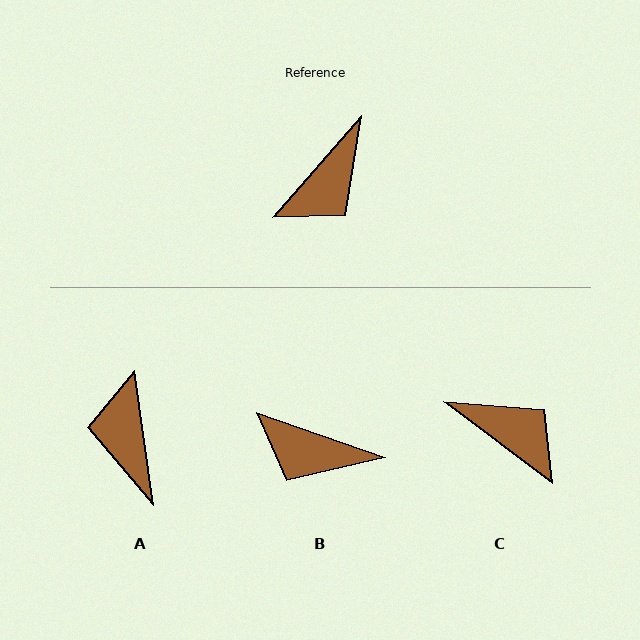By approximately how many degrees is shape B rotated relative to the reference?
Approximately 68 degrees clockwise.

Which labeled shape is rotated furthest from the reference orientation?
A, about 131 degrees away.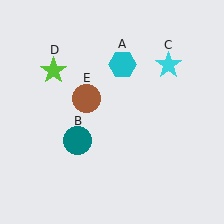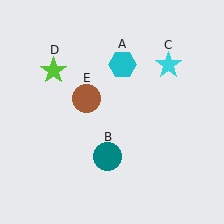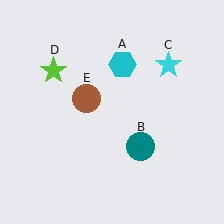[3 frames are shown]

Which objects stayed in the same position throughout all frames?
Cyan hexagon (object A) and cyan star (object C) and lime star (object D) and brown circle (object E) remained stationary.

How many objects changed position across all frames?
1 object changed position: teal circle (object B).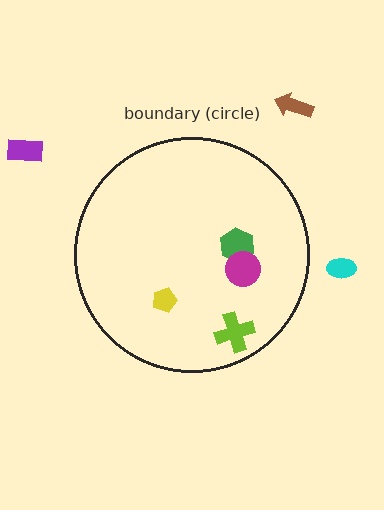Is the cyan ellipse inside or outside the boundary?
Outside.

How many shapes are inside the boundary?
4 inside, 3 outside.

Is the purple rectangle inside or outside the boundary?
Outside.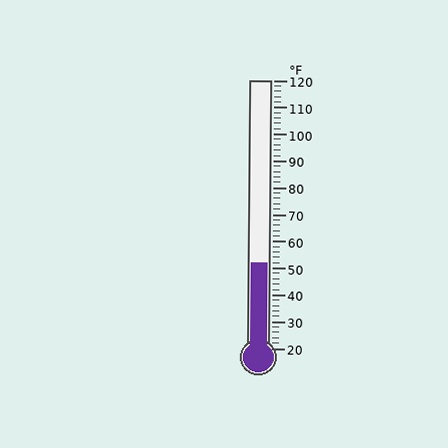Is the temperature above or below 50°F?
The temperature is above 50°F.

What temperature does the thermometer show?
The thermometer shows approximately 52°F.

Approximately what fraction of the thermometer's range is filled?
The thermometer is filled to approximately 30% of its range.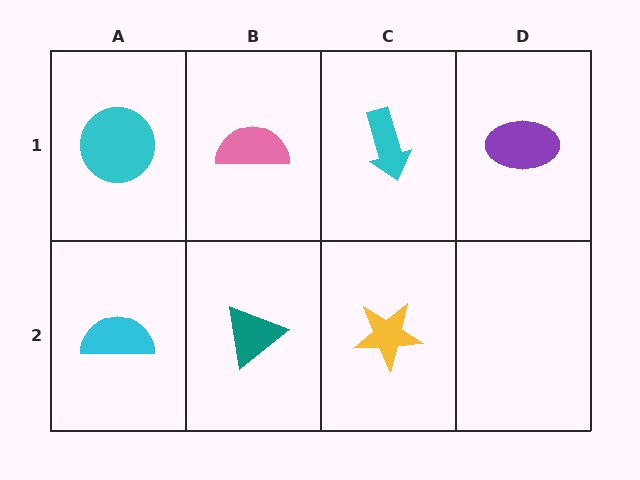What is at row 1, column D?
A purple ellipse.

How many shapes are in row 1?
4 shapes.